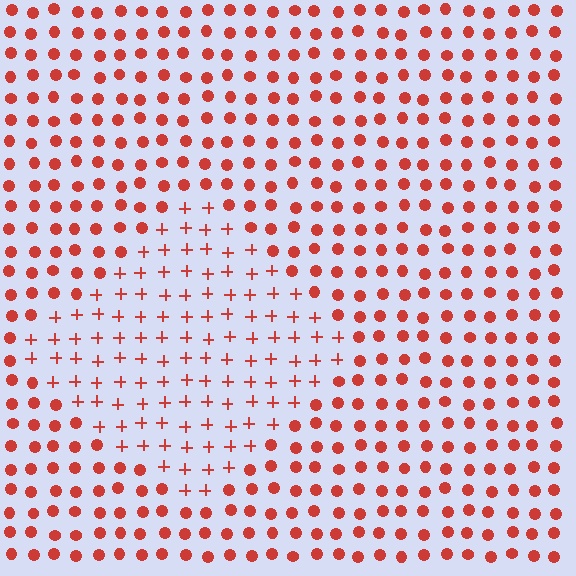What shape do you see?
I see a diamond.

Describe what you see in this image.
The image is filled with small red elements arranged in a uniform grid. A diamond-shaped region contains plus signs, while the surrounding area contains circles. The boundary is defined purely by the change in element shape.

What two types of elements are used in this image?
The image uses plus signs inside the diamond region and circles outside it.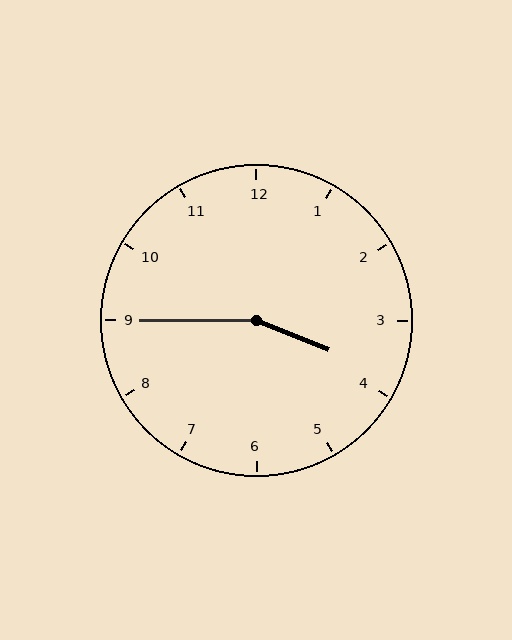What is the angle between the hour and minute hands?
Approximately 158 degrees.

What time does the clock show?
3:45.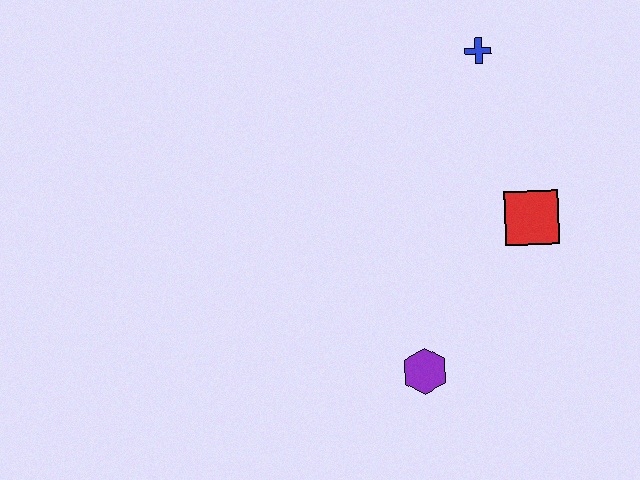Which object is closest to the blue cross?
The red square is closest to the blue cross.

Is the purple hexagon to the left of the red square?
Yes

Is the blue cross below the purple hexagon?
No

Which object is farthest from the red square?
The purple hexagon is farthest from the red square.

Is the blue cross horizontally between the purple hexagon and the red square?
Yes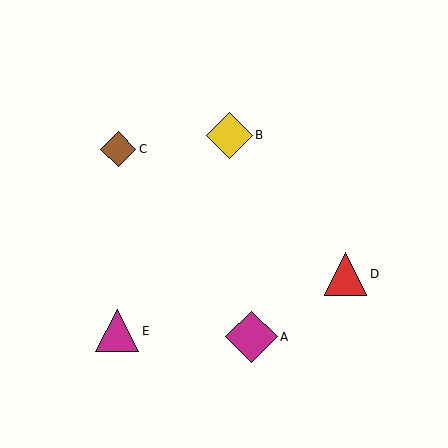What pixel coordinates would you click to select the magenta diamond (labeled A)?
Click at (251, 337) to select the magenta diamond A.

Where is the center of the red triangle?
The center of the red triangle is at (346, 274).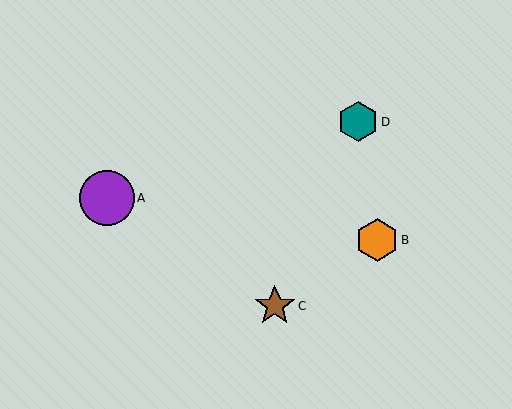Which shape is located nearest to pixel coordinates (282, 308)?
The brown star (labeled C) at (275, 306) is nearest to that location.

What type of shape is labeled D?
Shape D is a teal hexagon.